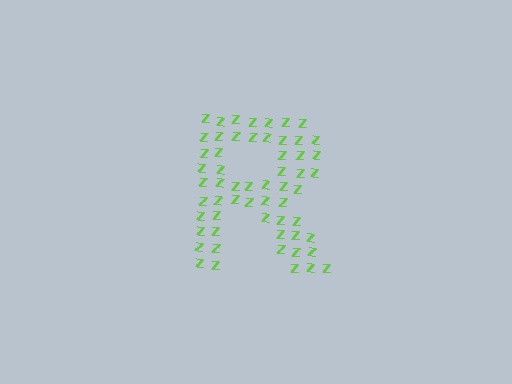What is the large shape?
The large shape is the letter R.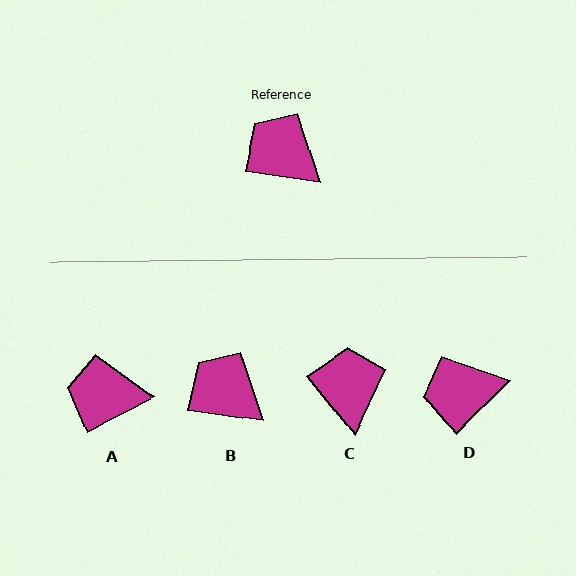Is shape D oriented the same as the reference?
No, it is off by about 52 degrees.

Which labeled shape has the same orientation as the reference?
B.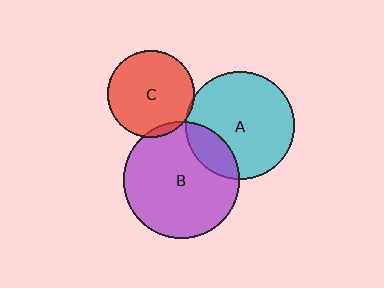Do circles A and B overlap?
Yes.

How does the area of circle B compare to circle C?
Approximately 1.8 times.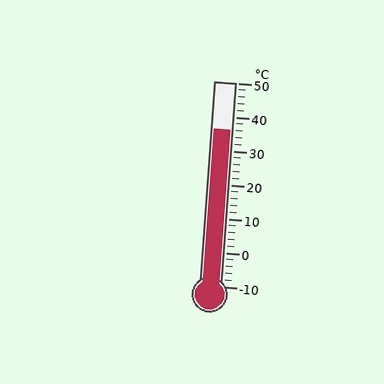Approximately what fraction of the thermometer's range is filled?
The thermometer is filled to approximately 75% of its range.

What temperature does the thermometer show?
The thermometer shows approximately 36°C.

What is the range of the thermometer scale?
The thermometer scale ranges from -10°C to 50°C.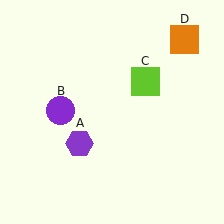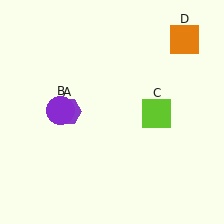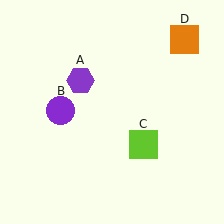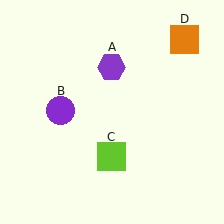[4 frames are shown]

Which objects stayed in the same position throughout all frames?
Purple circle (object B) and orange square (object D) remained stationary.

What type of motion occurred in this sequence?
The purple hexagon (object A), lime square (object C) rotated clockwise around the center of the scene.